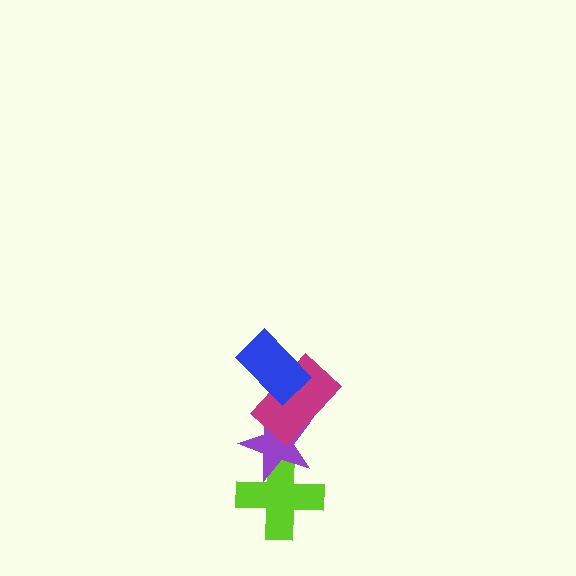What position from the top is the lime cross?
The lime cross is 4th from the top.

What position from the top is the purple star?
The purple star is 3rd from the top.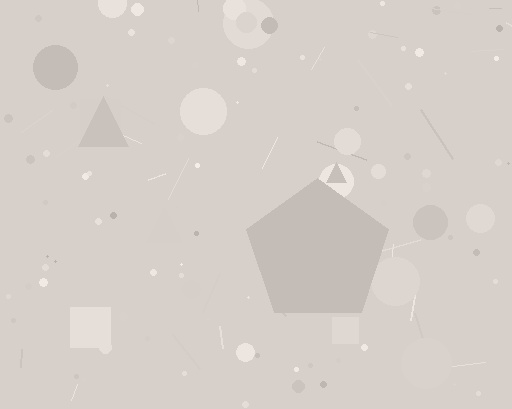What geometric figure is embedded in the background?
A pentagon is embedded in the background.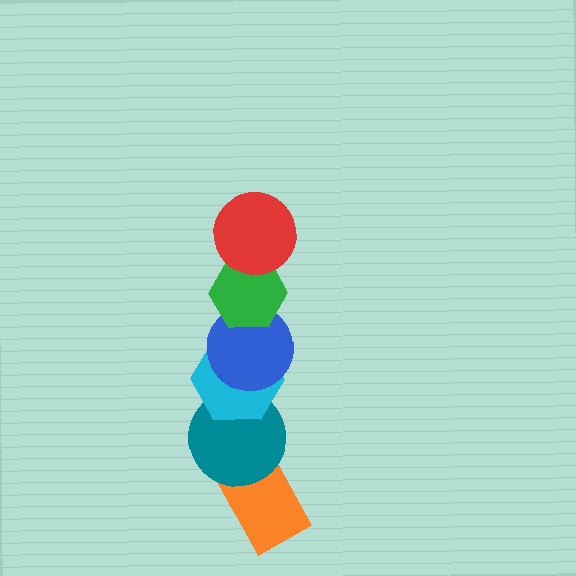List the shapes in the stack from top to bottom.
From top to bottom: the red circle, the green hexagon, the blue circle, the cyan hexagon, the teal circle, the orange rectangle.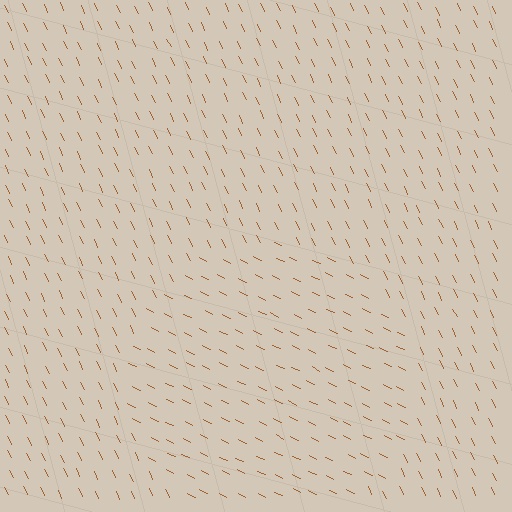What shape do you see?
I see a circle.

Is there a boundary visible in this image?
Yes, there is a texture boundary formed by a change in line orientation.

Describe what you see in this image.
The image is filled with small brown line segments. A circle region in the image has lines oriented differently from the surrounding lines, creating a visible texture boundary.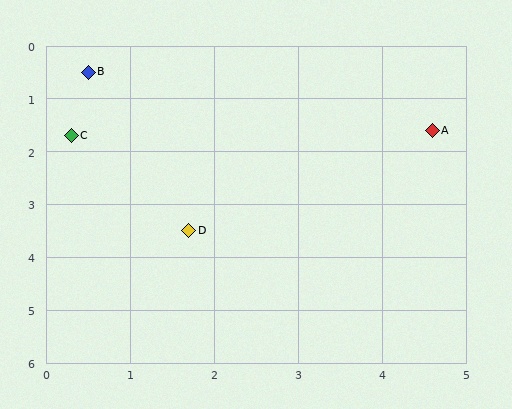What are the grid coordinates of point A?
Point A is at approximately (4.6, 1.6).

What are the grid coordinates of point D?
Point D is at approximately (1.7, 3.5).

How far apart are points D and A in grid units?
Points D and A are about 3.5 grid units apart.